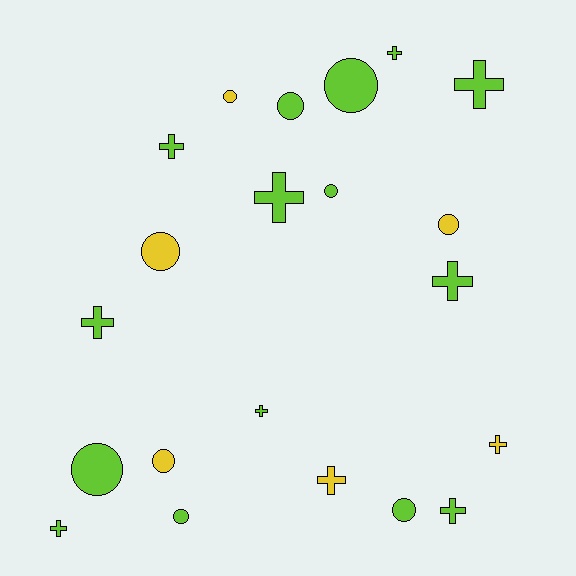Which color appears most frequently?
Lime, with 15 objects.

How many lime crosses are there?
There are 9 lime crosses.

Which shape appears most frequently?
Cross, with 11 objects.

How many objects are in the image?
There are 21 objects.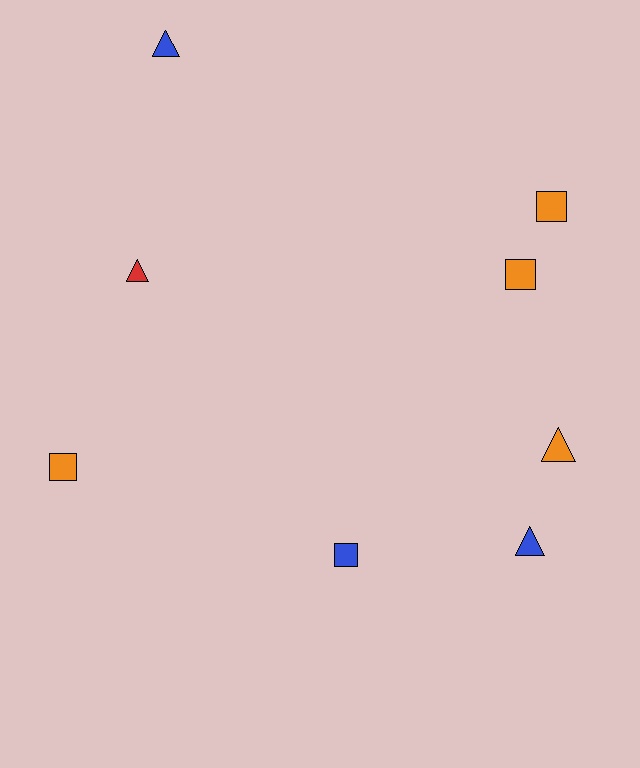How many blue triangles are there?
There are 2 blue triangles.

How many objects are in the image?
There are 8 objects.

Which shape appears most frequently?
Triangle, with 4 objects.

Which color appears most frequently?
Orange, with 4 objects.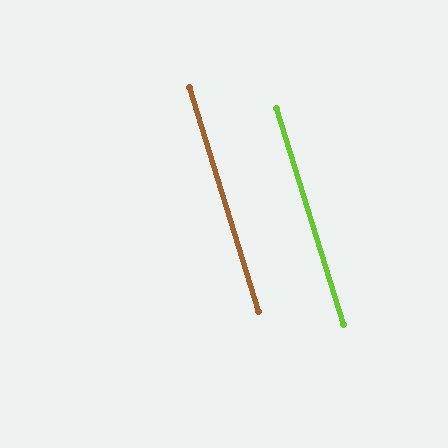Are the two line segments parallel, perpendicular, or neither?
Parallel — their directions differ by only 0.1°.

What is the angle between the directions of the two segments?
Approximately 0 degrees.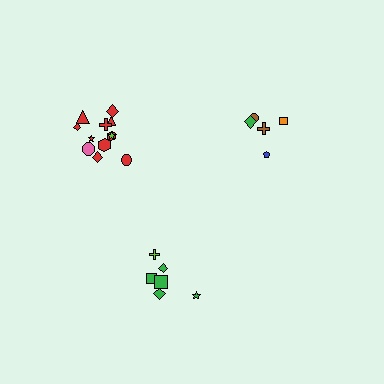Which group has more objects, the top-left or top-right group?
The top-left group.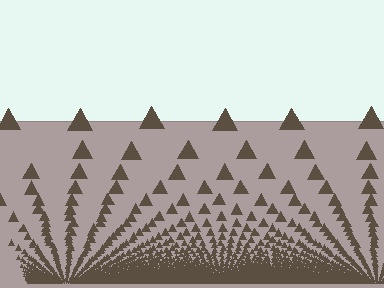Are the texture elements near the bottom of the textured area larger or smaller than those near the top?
Smaller. The gradient is inverted — elements near the bottom are smaller and denser.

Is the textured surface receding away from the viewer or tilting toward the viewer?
The surface appears to tilt toward the viewer. Texture elements get larger and sparser toward the top.